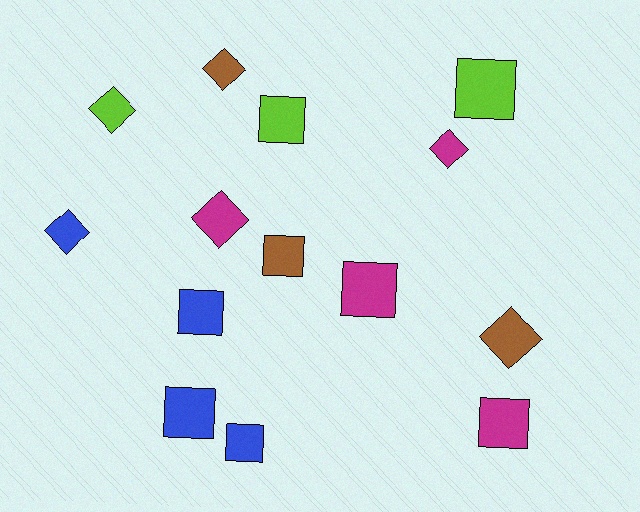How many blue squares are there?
There are 3 blue squares.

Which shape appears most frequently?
Square, with 8 objects.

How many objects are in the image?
There are 14 objects.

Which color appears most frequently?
Blue, with 4 objects.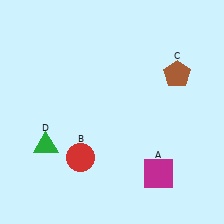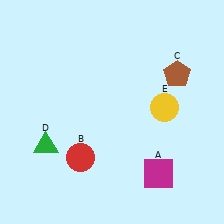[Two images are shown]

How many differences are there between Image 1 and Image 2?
There is 1 difference between the two images.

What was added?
A yellow circle (E) was added in Image 2.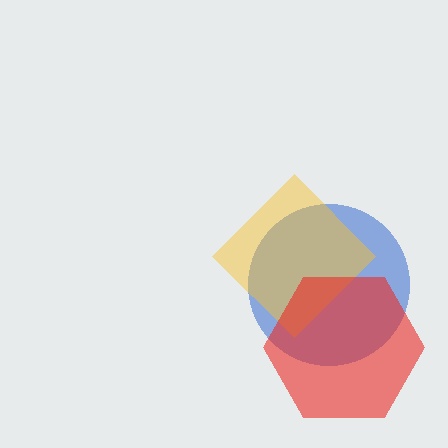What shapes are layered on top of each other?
The layered shapes are: a blue circle, a yellow diamond, a red hexagon.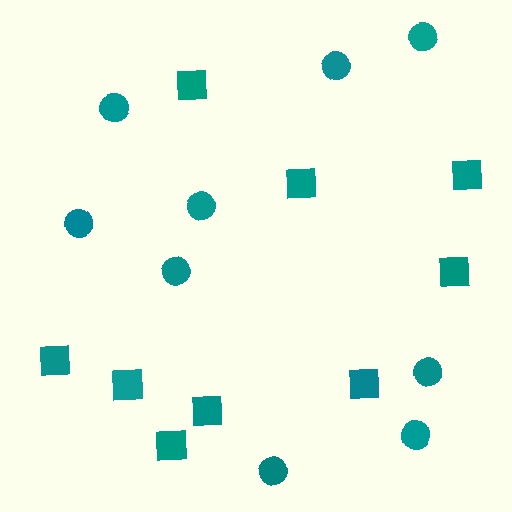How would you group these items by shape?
There are 2 groups: one group of squares (9) and one group of circles (9).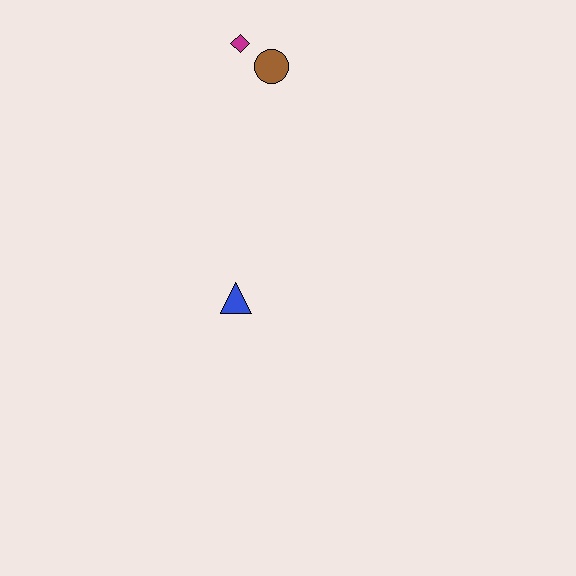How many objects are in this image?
There are 3 objects.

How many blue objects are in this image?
There is 1 blue object.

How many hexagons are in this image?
There are no hexagons.